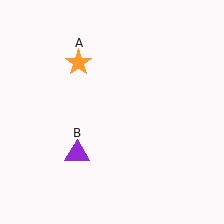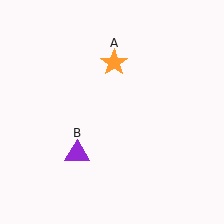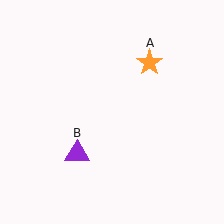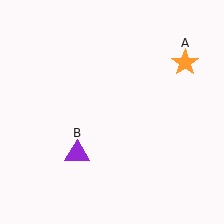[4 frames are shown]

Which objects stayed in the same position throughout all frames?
Purple triangle (object B) remained stationary.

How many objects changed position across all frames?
1 object changed position: orange star (object A).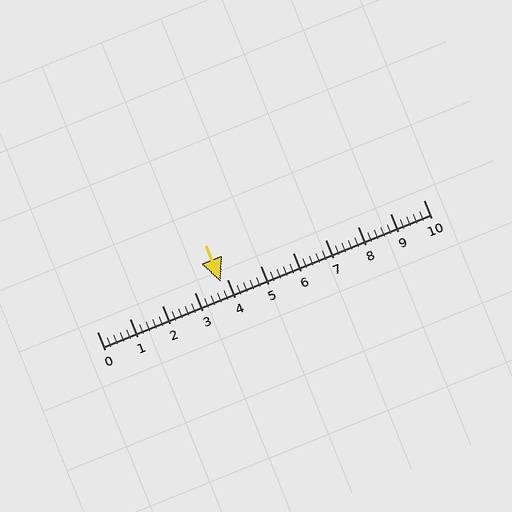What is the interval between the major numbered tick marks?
The major tick marks are spaced 1 units apart.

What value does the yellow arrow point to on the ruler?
The yellow arrow points to approximately 3.8.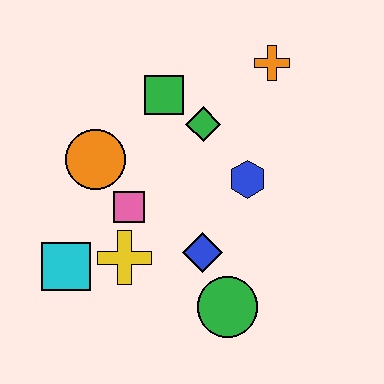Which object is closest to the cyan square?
The yellow cross is closest to the cyan square.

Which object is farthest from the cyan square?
The orange cross is farthest from the cyan square.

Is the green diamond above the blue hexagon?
Yes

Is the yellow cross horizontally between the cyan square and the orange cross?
Yes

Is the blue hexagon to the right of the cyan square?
Yes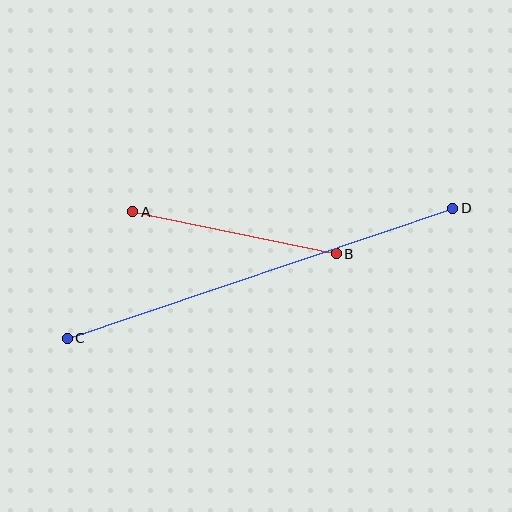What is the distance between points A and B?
The distance is approximately 208 pixels.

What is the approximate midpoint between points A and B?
The midpoint is at approximately (235, 233) pixels.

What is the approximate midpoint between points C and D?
The midpoint is at approximately (260, 273) pixels.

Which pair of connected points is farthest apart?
Points C and D are farthest apart.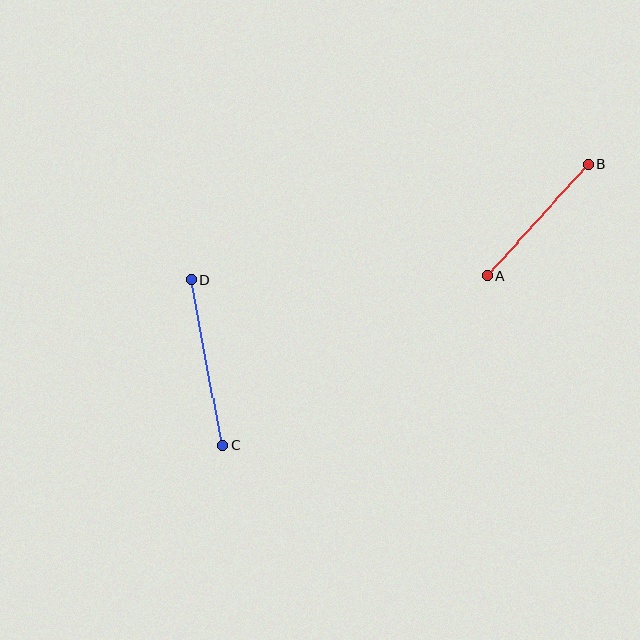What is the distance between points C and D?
The distance is approximately 168 pixels.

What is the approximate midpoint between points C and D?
The midpoint is at approximately (207, 362) pixels.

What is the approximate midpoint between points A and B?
The midpoint is at approximately (538, 220) pixels.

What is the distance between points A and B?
The distance is approximately 150 pixels.